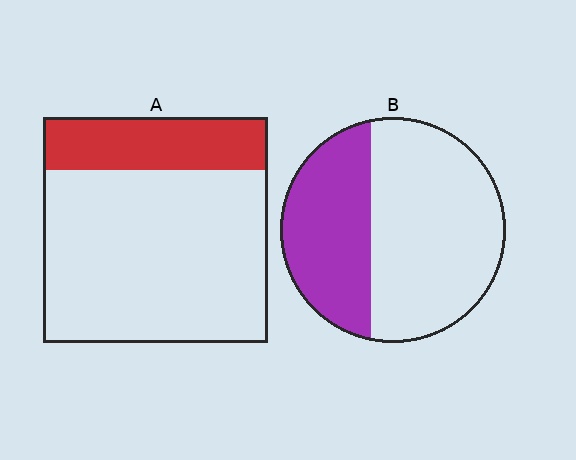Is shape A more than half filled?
No.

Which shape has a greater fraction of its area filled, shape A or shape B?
Shape B.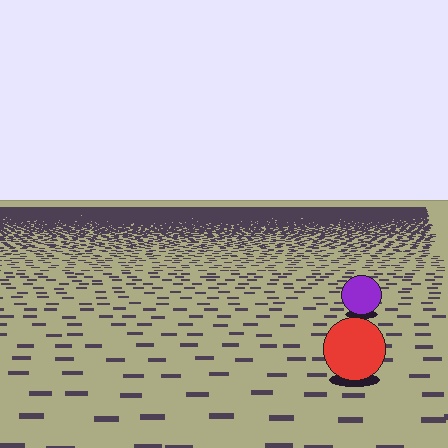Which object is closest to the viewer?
The red circle is closest. The texture marks near it are larger and more spread out.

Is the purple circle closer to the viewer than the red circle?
No. The red circle is closer — you can tell from the texture gradient: the ground texture is coarser near it.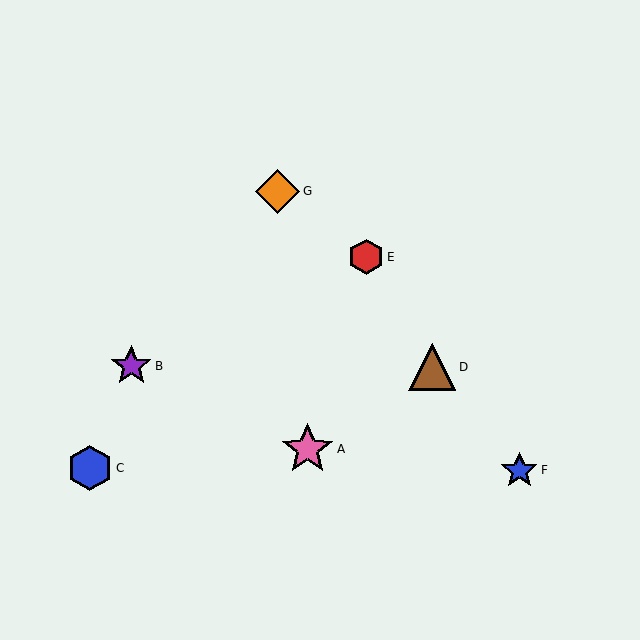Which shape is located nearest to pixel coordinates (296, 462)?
The pink star (labeled A) at (308, 449) is nearest to that location.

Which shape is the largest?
The pink star (labeled A) is the largest.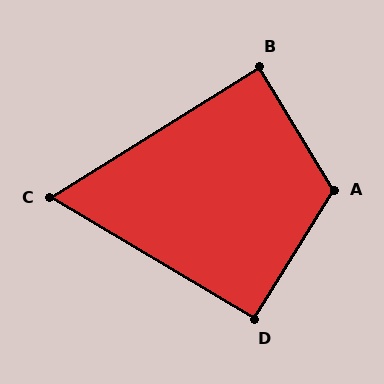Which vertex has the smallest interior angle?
C, at approximately 63 degrees.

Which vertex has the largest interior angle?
A, at approximately 117 degrees.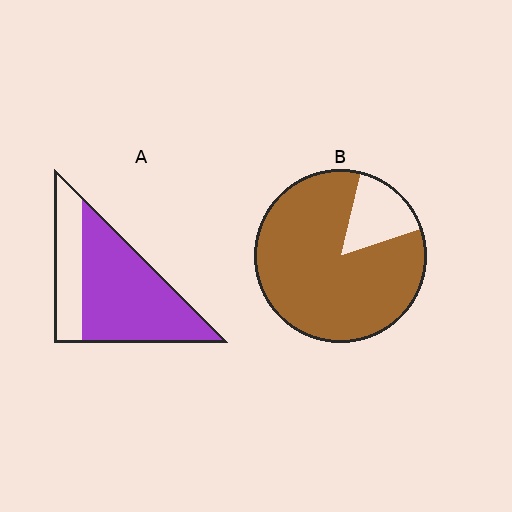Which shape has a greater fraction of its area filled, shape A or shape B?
Shape B.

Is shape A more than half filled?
Yes.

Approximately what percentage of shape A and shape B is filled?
A is approximately 70% and B is approximately 85%.